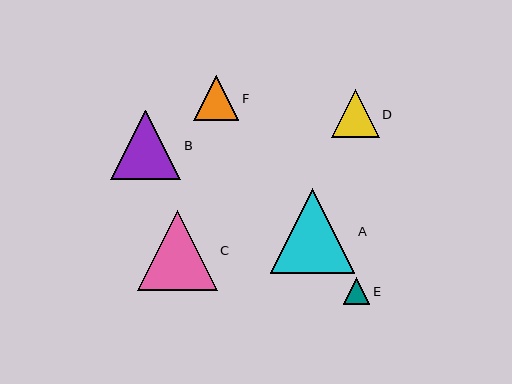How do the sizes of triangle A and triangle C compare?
Triangle A and triangle C are approximately the same size.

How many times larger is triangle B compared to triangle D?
Triangle B is approximately 1.5 times the size of triangle D.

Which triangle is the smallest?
Triangle E is the smallest with a size of approximately 27 pixels.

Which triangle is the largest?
Triangle A is the largest with a size of approximately 84 pixels.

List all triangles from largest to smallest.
From largest to smallest: A, C, B, D, F, E.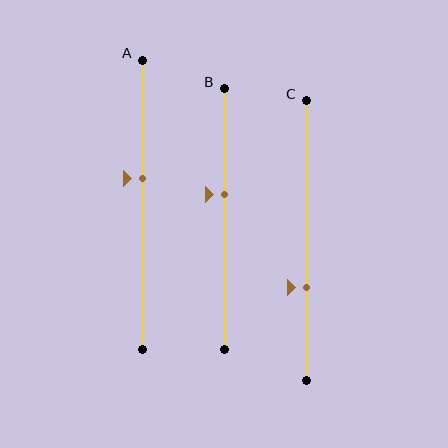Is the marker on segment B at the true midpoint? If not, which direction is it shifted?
No, the marker on segment B is shifted upward by about 9% of the segment length.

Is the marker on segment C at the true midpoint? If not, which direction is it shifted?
No, the marker on segment C is shifted downward by about 17% of the segment length.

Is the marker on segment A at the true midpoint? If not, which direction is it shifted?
No, the marker on segment A is shifted upward by about 9% of the segment length.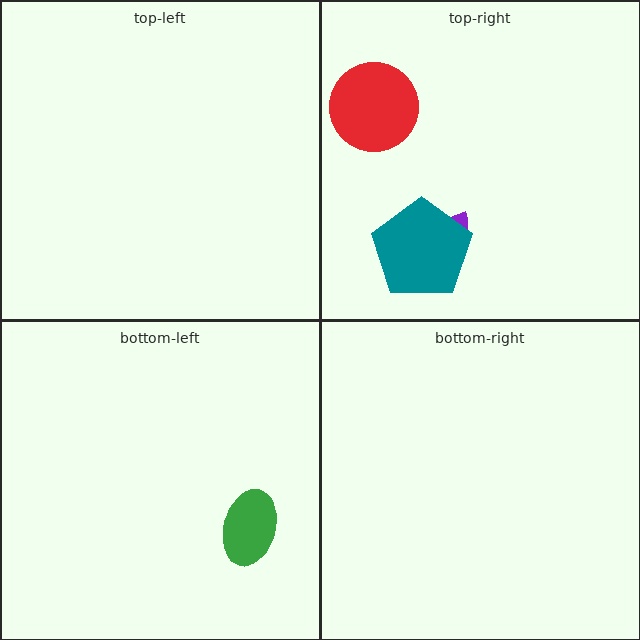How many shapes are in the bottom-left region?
1.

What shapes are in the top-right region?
The red circle, the purple semicircle, the teal pentagon.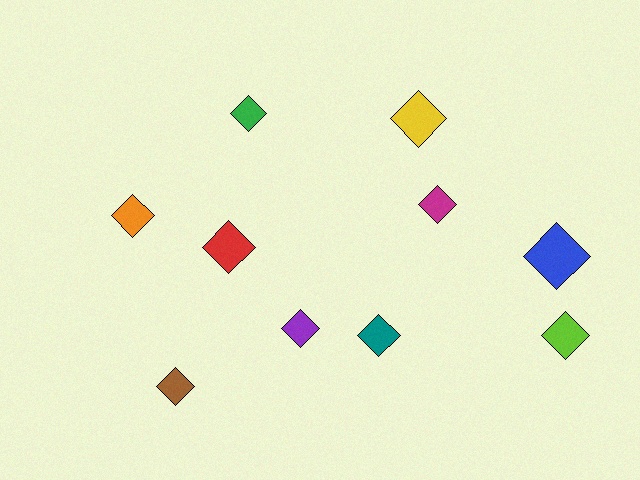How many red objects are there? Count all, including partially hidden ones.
There is 1 red object.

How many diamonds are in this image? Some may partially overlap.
There are 10 diamonds.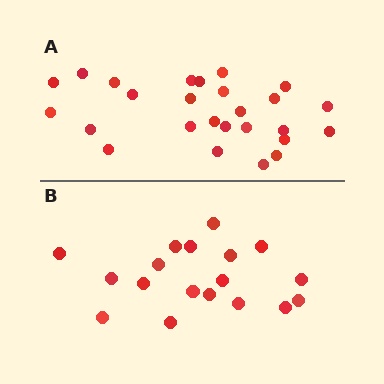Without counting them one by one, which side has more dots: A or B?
Region A (the top region) has more dots.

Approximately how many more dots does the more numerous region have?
Region A has roughly 8 or so more dots than region B.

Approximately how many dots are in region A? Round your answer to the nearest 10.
About 30 dots. (The exact count is 26, which rounds to 30.)